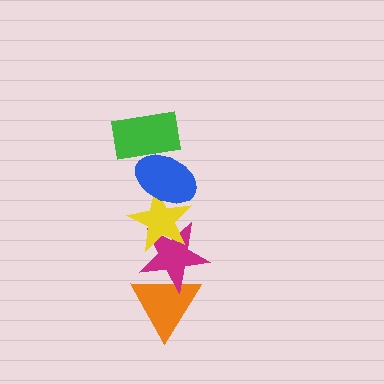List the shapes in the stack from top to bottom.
From top to bottom: the green rectangle, the blue ellipse, the yellow star, the magenta star, the orange triangle.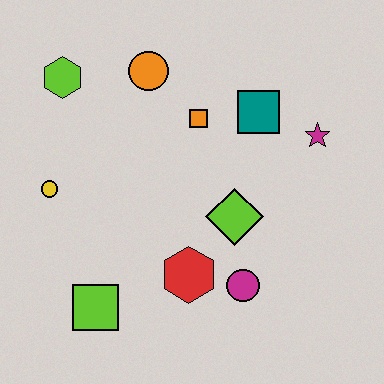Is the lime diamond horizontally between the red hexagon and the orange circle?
No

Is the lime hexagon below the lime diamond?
No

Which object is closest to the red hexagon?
The magenta circle is closest to the red hexagon.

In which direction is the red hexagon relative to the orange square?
The red hexagon is below the orange square.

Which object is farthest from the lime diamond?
The lime hexagon is farthest from the lime diamond.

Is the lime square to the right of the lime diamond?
No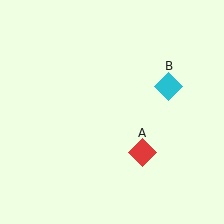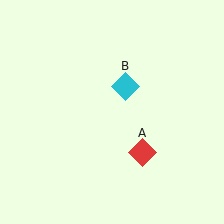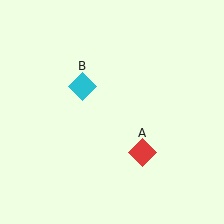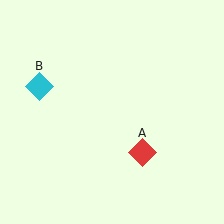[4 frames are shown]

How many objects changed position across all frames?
1 object changed position: cyan diamond (object B).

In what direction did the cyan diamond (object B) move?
The cyan diamond (object B) moved left.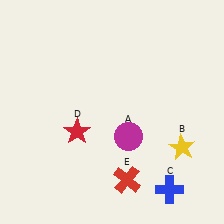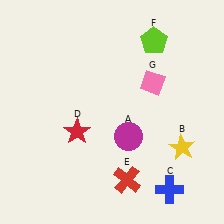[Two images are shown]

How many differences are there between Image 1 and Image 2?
There are 2 differences between the two images.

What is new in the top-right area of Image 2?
A pink diamond (G) was added in the top-right area of Image 2.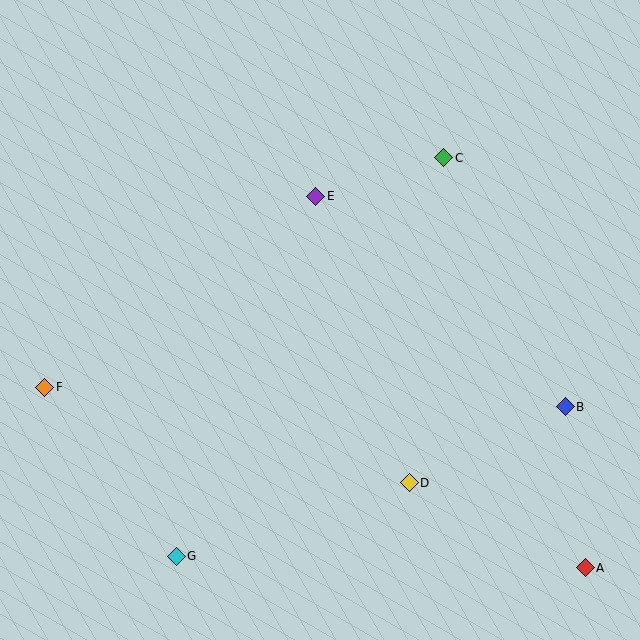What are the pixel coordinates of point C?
Point C is at (444, 158).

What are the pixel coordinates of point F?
Point F is at (45, 387).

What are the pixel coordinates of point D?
Point D is at (409, 483).